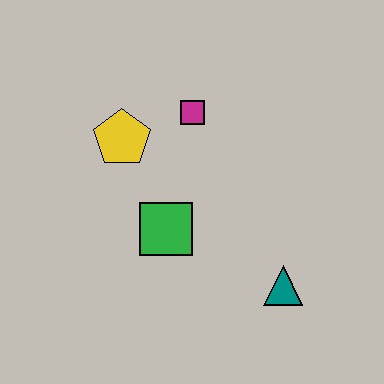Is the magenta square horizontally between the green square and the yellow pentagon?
No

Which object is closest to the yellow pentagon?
The magenta square is closest to the yellow pentagon.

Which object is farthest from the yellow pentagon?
The teal triangle is farthest from the yellow pentagon.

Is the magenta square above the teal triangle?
Yes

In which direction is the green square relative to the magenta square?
The green square is below the magenta square.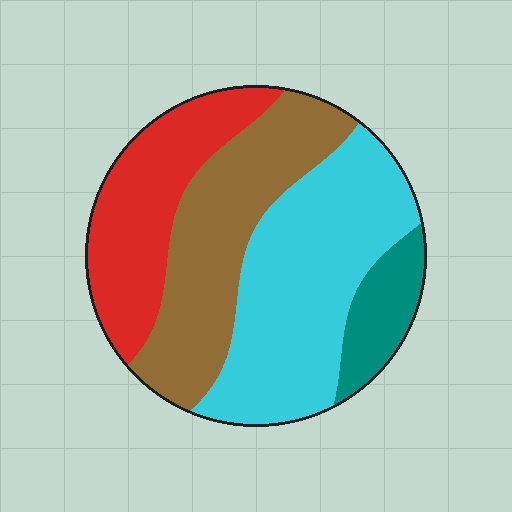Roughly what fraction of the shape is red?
Red takes up less than a quarter of the shape.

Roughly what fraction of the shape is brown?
Brown covers about 30% of the shape.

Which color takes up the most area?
Cyan, at roughly 40%.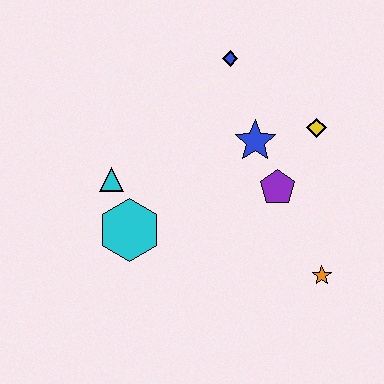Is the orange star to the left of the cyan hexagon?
No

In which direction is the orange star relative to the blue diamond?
The orange star is below the blue diamond.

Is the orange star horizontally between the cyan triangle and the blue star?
No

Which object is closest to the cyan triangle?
The cyan hexagon is closest to the cyan triangle.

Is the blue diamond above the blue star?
Yes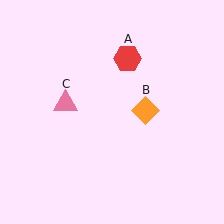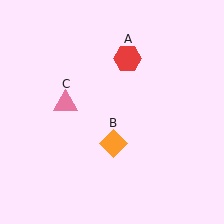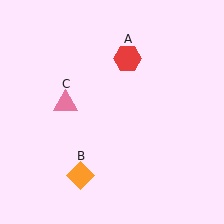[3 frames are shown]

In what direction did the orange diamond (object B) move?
The orange diamond (object B) moved down and to the left.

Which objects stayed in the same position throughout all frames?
Red hexagon (object A) and pink triangle (object C) remained stationary.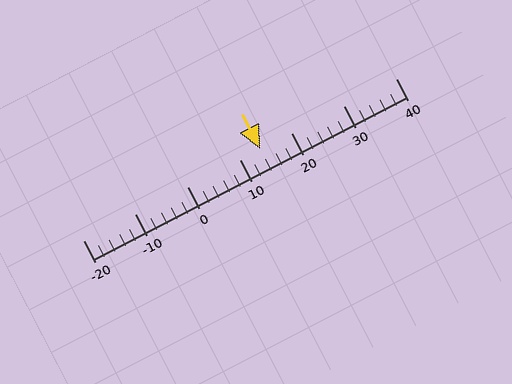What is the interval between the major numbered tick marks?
The major tick marks are spaced 10 units apart.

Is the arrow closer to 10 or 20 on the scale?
The arrow is closer to 10.